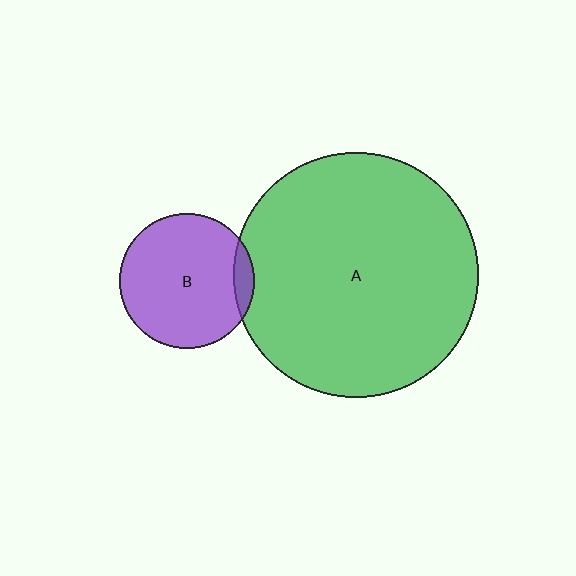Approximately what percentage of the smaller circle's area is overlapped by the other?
Approximately 10%.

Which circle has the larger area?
Circle A (green).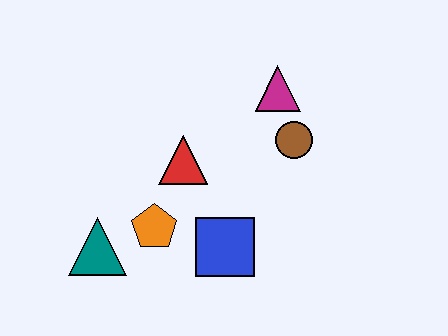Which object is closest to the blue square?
The orange pentagon is closest to the blue square.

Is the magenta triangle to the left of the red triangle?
No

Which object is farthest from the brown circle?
The teal triangle is farthest from the brown circle.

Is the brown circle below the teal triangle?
No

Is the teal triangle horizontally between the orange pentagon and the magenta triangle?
No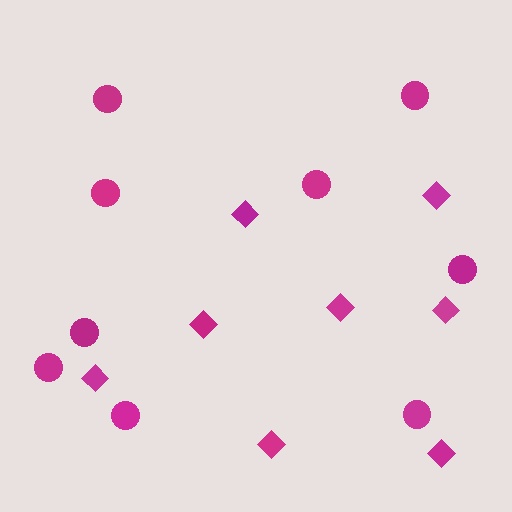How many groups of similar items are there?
There are 2 groups: one group of circles (9) and one group of diamonds (8).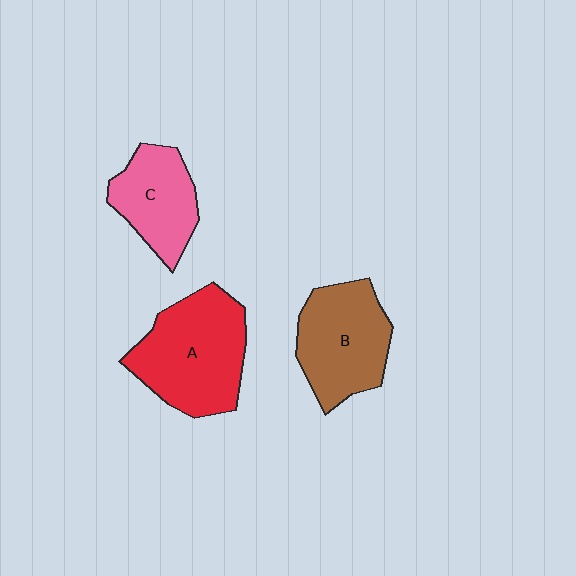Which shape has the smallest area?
Shape C (pink).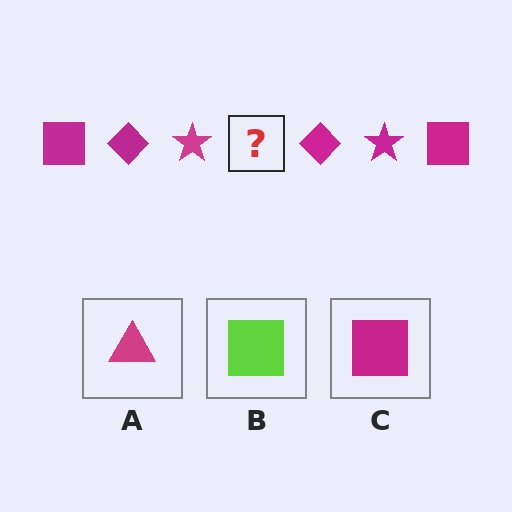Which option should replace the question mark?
Option C.